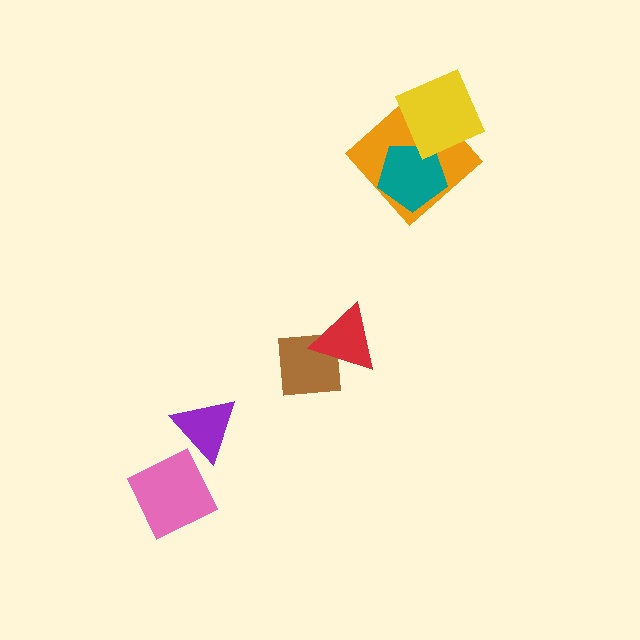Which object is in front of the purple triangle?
The pink diamond is in front of the purple triangle.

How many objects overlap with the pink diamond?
1 object overlaps with the pink diamond.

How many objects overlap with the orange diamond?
2 objects overlap with the orange diamond.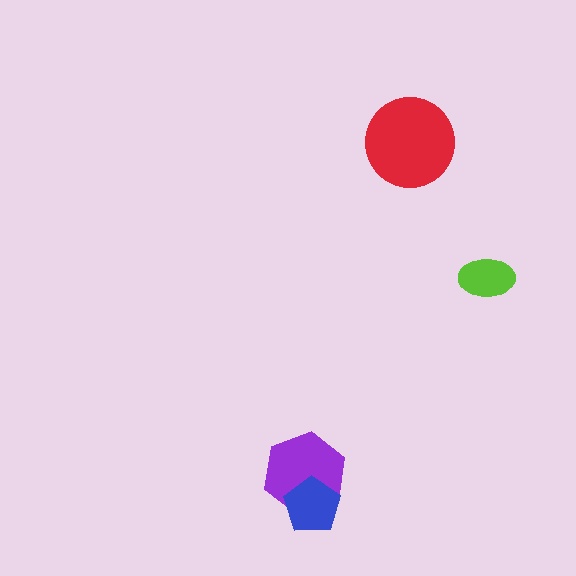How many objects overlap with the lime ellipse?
0 objects overlap with the lime ellipse.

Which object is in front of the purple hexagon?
The blue pentagon is in front of the purple hexagon.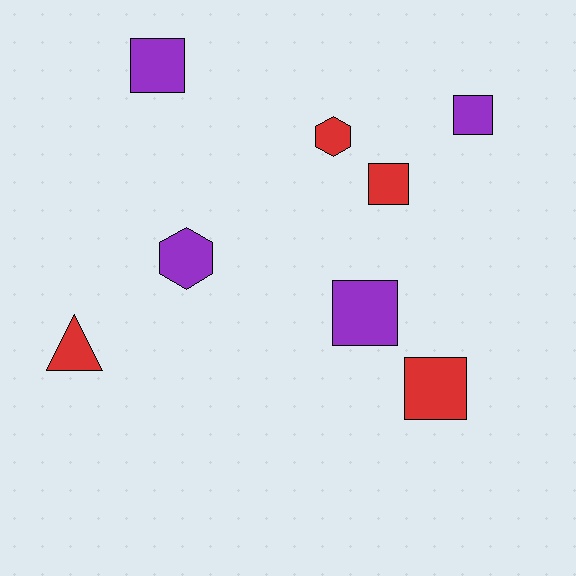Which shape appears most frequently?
Square, with 5 objects.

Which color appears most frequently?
Red, with 4 objects.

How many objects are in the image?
There are 8 objects.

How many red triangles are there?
There is 1 red triangle.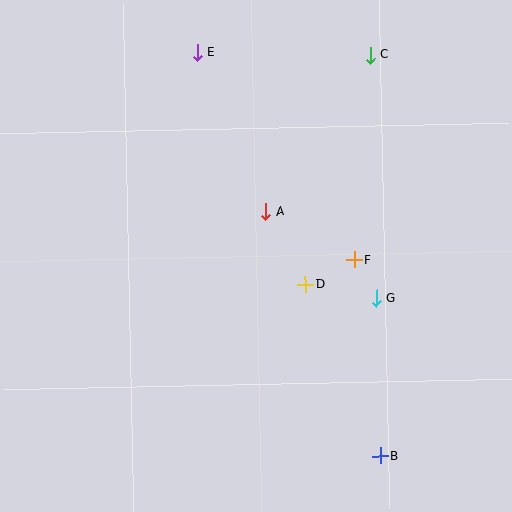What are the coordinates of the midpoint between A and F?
The midpoint between A and F is at (310, 236).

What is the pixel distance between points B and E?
The distance between B and E is 444 pixels.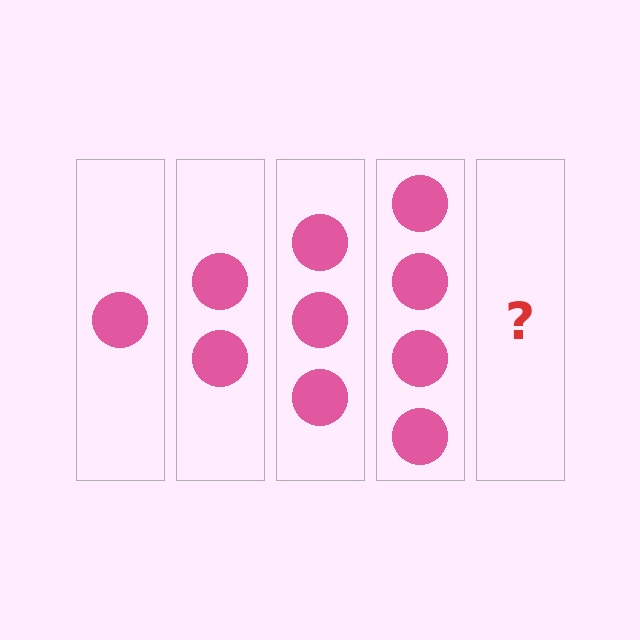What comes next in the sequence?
The next element should be 5 circles.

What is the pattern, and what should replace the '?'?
The pattern is that each step adds one more circle. The '?' should be 5 circles.